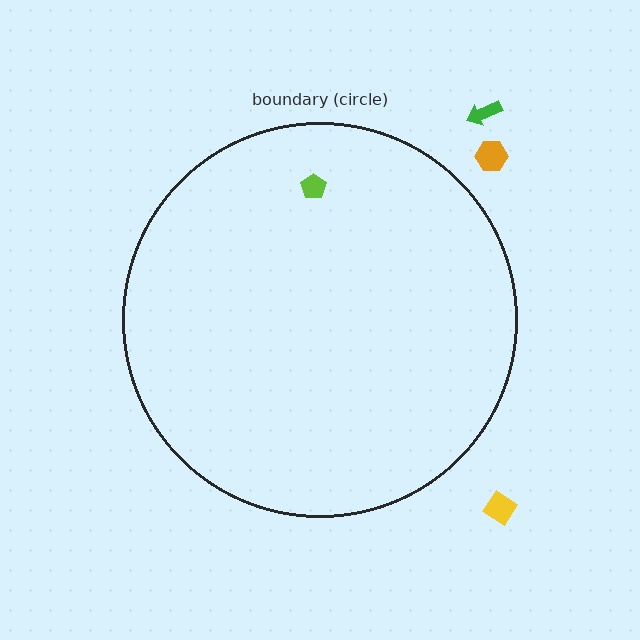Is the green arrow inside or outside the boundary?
Outside.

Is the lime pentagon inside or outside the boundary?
Inside.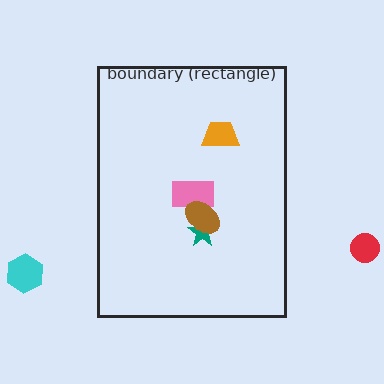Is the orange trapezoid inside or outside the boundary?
Inside.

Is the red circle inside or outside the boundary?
Outside.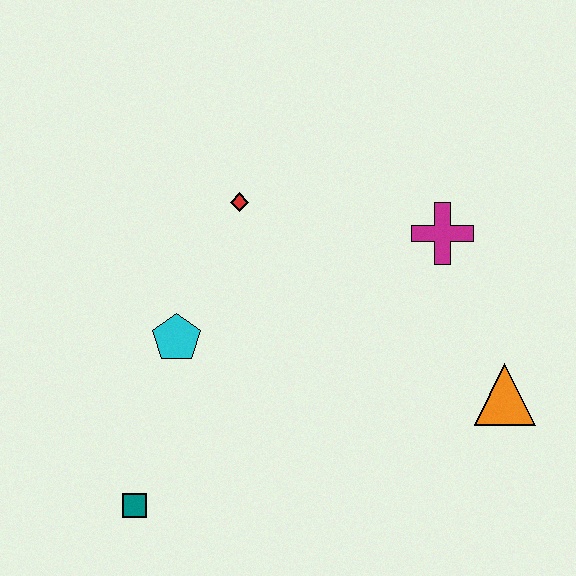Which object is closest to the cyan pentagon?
The red diamond is closest to the cyan pentagon.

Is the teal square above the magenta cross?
No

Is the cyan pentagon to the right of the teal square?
Yes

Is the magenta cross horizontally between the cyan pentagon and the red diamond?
No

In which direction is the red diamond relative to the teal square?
The red diamond is above the teal square.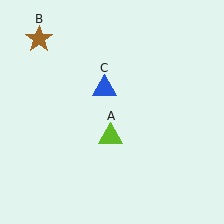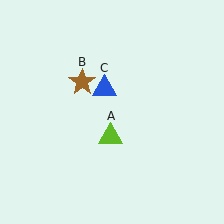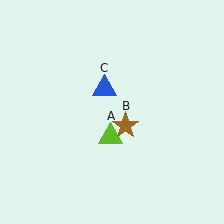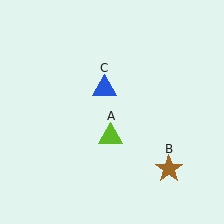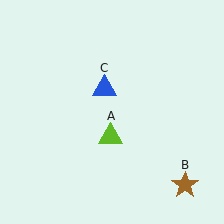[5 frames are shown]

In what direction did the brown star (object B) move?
The brown star (object B) moved down and to the right.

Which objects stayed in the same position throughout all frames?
Lime triangle (object A) and blue triangle (object C) remained stationary.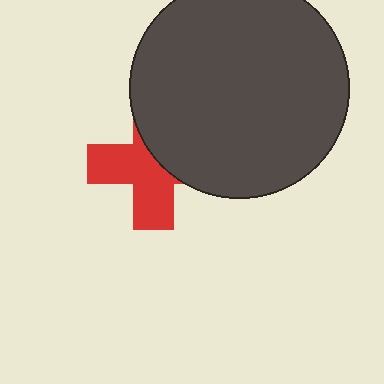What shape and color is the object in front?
The object in front is a dark gray circle.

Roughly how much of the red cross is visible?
About half of it is visible (roughly 54%).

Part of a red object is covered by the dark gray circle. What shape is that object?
It is a cross.